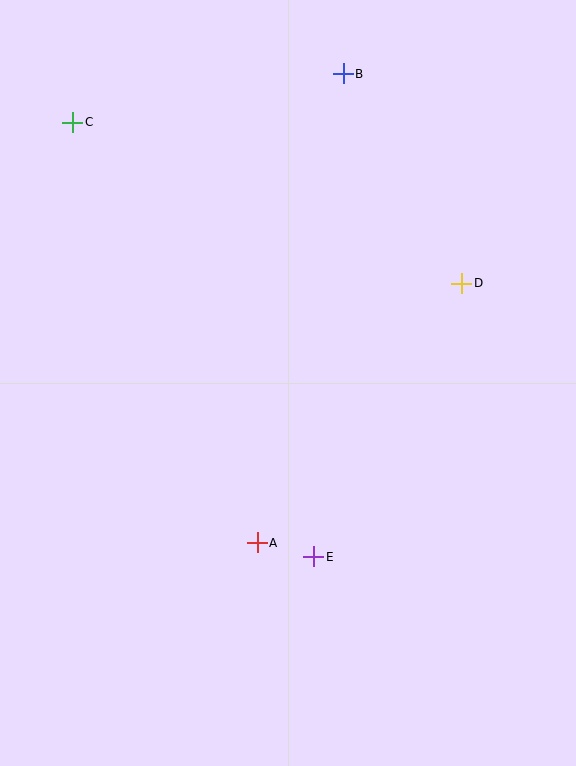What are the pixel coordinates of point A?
Point A is at (257, 543).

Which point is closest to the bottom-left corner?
Point A is closest to the bottom-left corner.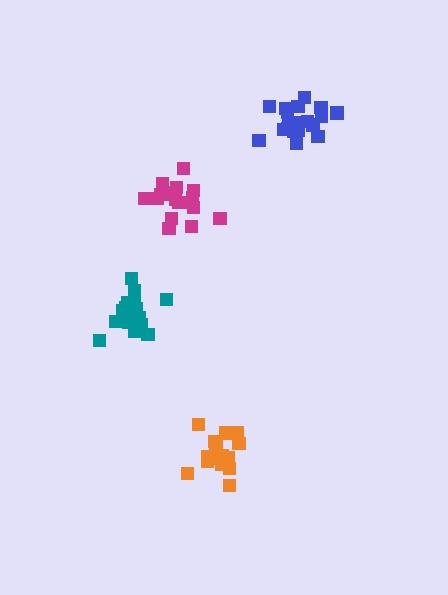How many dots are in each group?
Group 1: 20 dots, Group 2: 21 dots, Group 3: 20 dots, Group 4: 19 dots (80 total).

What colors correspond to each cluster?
The clusters are colored: magenta, blue, teal, orange.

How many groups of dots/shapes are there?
There are 4 groups.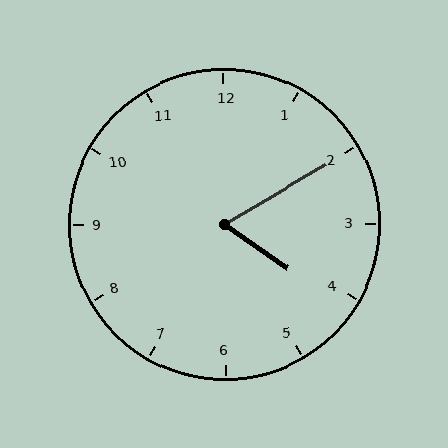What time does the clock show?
4:10.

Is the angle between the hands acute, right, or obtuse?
It is acute.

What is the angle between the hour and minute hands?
Approximately 65 degrees.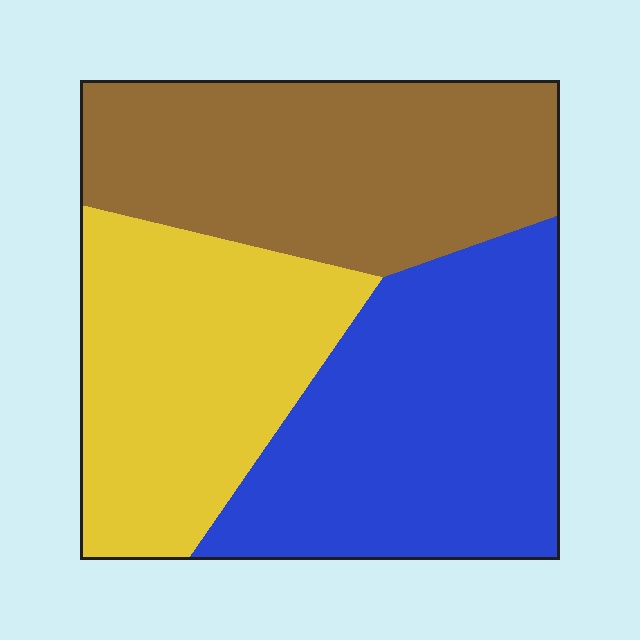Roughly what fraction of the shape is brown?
Brown covers 34% of the shape.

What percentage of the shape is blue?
Blue takes up between a quarter and a half of the shape.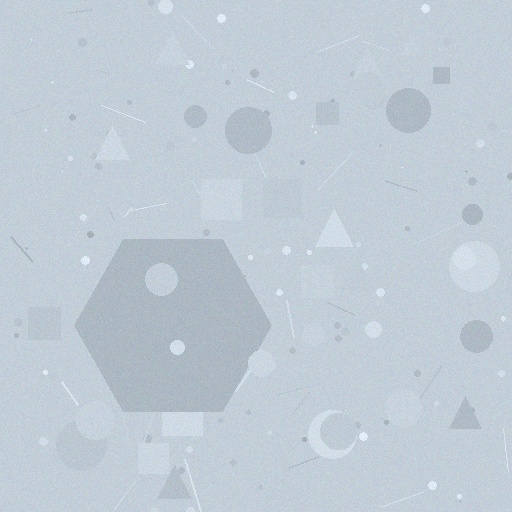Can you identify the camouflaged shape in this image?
The camouflaged shape is a hexagon.